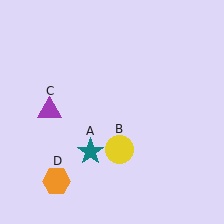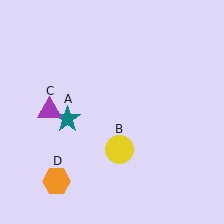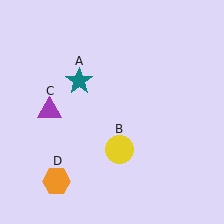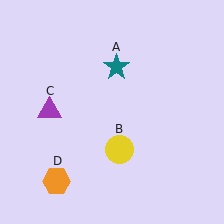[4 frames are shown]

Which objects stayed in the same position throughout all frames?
Yellow circle (object B) and purple triangle (object C) and orange hexagon (object D) remained stationary.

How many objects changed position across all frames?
1 object changed position: teal star (object A).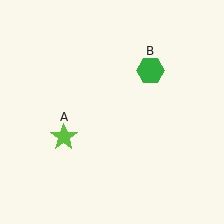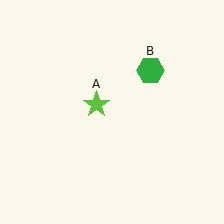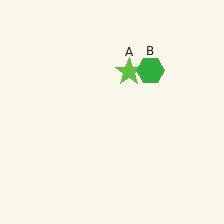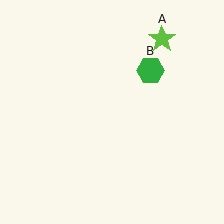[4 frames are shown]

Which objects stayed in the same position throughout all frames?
Green hexagon (object B) remained stationary.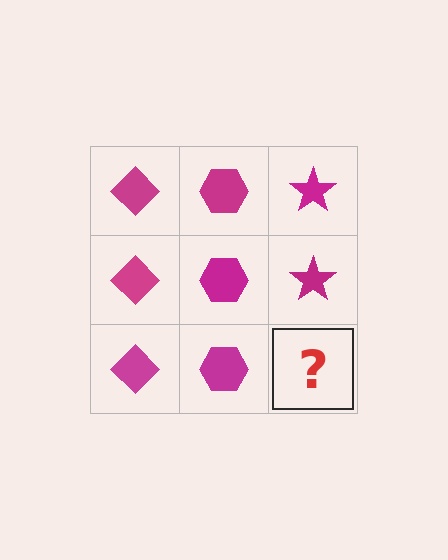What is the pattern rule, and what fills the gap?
The rule is that each column has a consistent shape. The gap should be filled with a magenta star.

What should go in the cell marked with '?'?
The missing cell should contain a magenta star.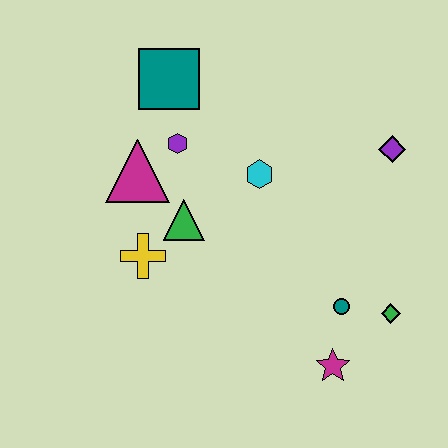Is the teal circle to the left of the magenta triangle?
No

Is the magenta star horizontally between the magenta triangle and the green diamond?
Yes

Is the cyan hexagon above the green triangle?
Yes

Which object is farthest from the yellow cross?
The purple diamond is farthest from the yellow cross.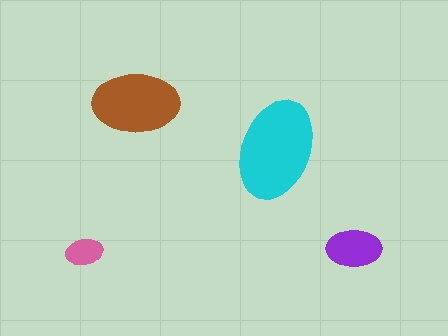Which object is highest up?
The brown ellipse is topmost.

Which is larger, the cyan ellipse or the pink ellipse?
The cyan one.